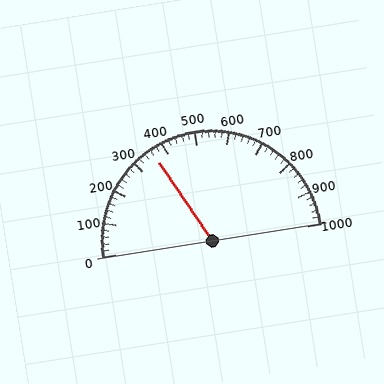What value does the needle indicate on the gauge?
The needle indicates approximately 360.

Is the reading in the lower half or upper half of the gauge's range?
The reading is in the lower half of the range (0 to 1000).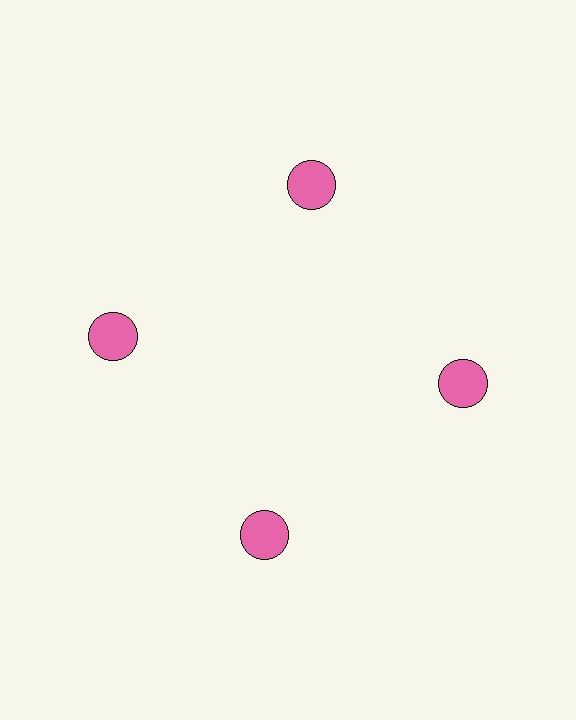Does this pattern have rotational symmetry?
Yes, this pattern has 4-fold rotational symmetry. It looks the same after rotating 90 degrees around the center.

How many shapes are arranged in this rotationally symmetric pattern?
There are 4 shapes, arranged in 4 groups of 1.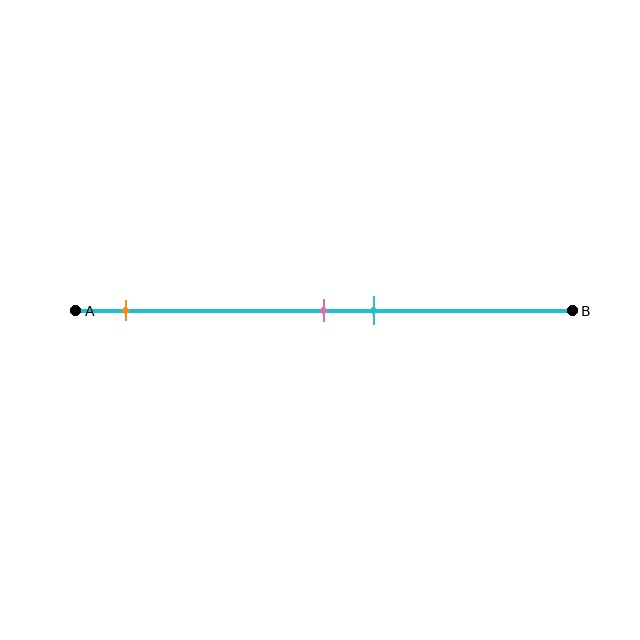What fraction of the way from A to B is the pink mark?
The pink mark is approximately 50% (0.5) of the way from A to B.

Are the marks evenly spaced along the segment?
No, the marks are not evenly spaced.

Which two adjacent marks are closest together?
The pink and cyan marks are the closest adjacent pair.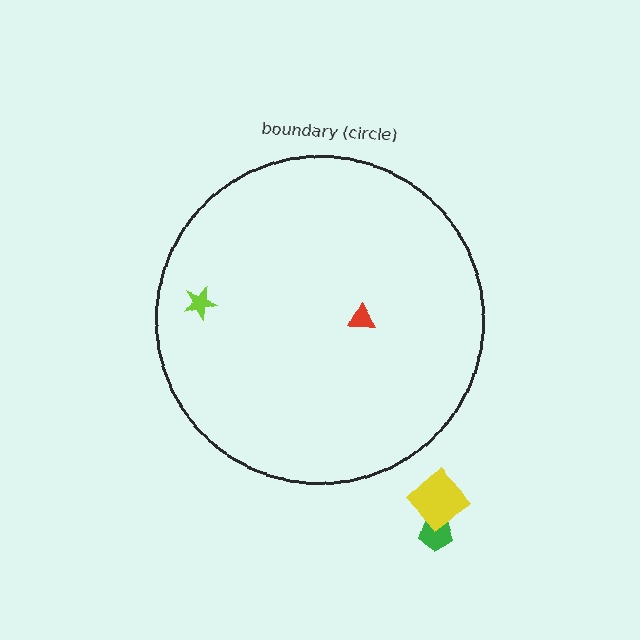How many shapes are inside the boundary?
2 inside, 2 outside.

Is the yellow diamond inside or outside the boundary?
Outside.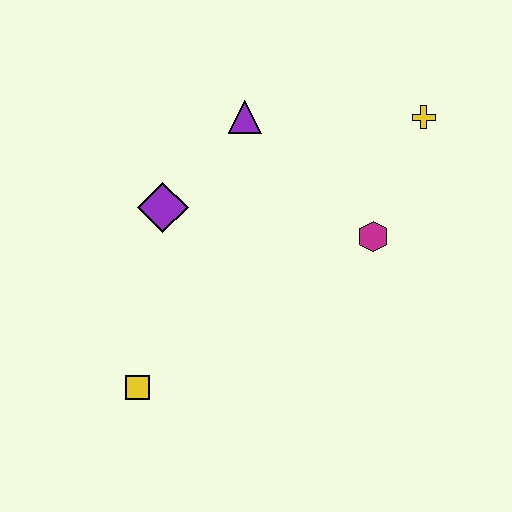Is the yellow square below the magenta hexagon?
Yes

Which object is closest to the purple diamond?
The purple triangle is closest to the purple diamond.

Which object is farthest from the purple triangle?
The yellow square is farthest from the purple triangle.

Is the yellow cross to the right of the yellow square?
Yes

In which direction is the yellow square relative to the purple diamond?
The yellow square is below the purple diamond.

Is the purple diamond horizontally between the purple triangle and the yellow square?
Yes